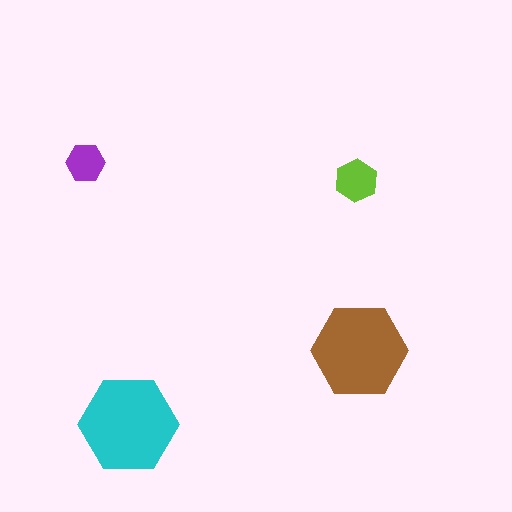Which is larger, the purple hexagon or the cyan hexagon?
The cyan one.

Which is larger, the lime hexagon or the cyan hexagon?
The cyan one.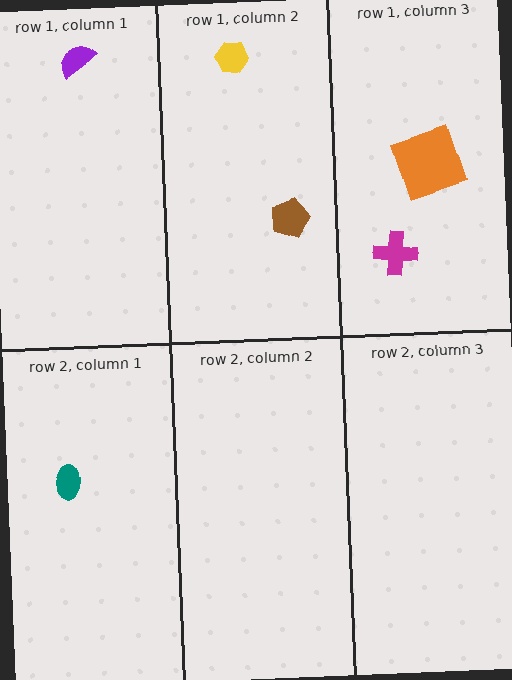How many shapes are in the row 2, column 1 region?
1.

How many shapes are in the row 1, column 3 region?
2.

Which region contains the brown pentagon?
The row 1, column 2 region.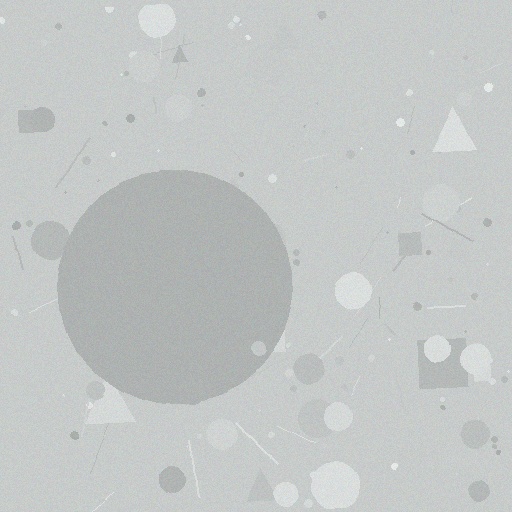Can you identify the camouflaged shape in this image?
The camouflaged shape is a circle.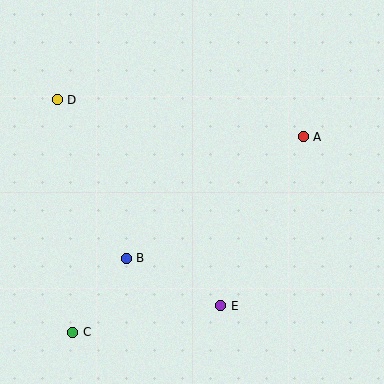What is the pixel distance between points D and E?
The distance between D and E is 263 pixels.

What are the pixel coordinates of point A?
Point A is at (303, 137).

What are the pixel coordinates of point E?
Point E is at (221, 306).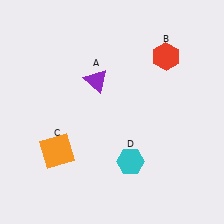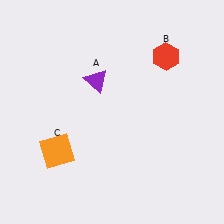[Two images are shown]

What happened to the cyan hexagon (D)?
The cyan hexagon (D) was removed in Image 2. It was in the bottom-right area of Image 1.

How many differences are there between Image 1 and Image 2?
There is 1 difference between the two images.